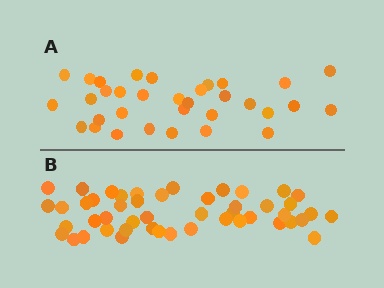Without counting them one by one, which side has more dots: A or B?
Region B (the bottom region) has more dots.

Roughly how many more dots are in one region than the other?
Region B has approximately 15 more dots than region A.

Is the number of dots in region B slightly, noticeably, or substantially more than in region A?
Region B has substantially more. The ratio is roughly 1.5 to 1.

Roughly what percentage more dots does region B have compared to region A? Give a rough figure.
About 45% more.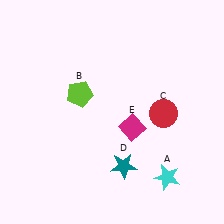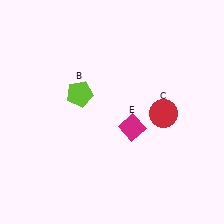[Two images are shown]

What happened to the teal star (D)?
The teal star (D) was removed in Image 2. It was in the bottom-right area of Image 1.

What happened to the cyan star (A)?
The cyan star (A) was removed in Image 2. It was in the bottom-right area of Image 1.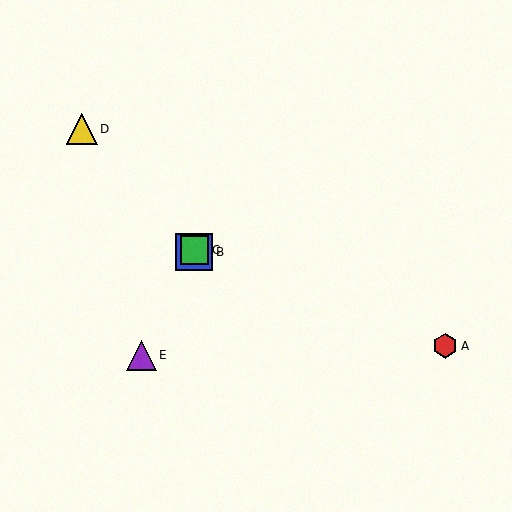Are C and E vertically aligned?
No, C is at x≈194 and E is at x≈141.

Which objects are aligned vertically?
Objects B, C are aligned vertically.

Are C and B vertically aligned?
Yes, both are at x≈194.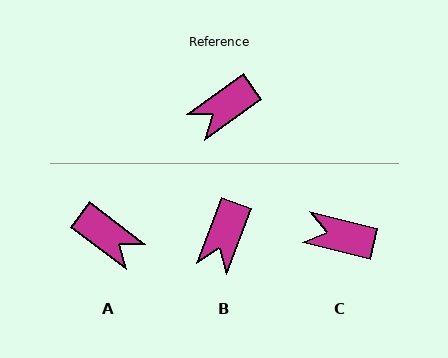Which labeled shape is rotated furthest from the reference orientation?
A, about 108 degrees away.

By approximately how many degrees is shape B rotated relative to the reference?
Approximately 34 degrees counter-clockwise.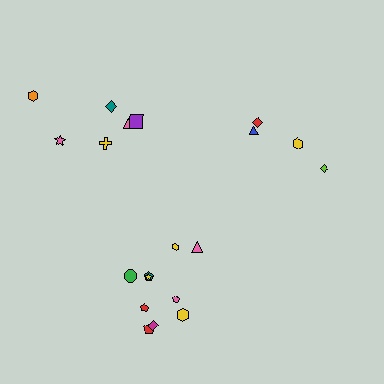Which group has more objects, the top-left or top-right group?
The top-left group.